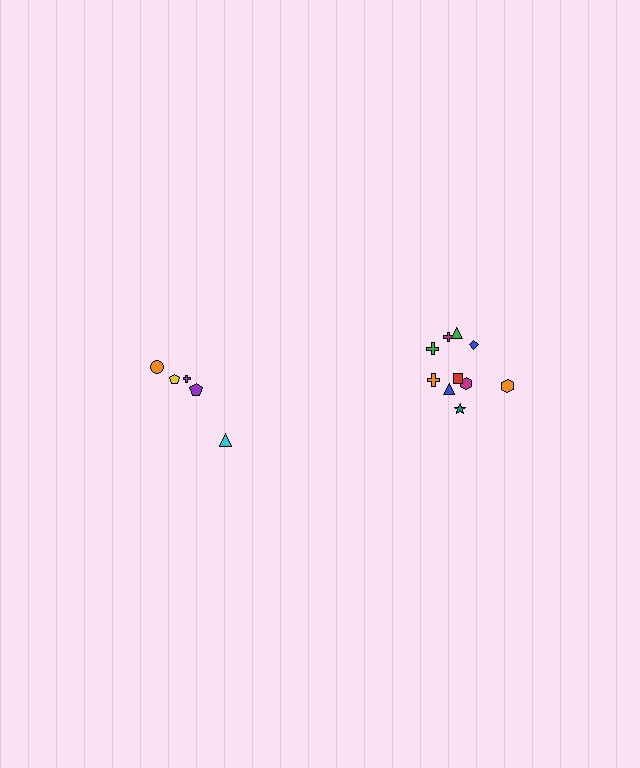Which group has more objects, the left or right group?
The right group.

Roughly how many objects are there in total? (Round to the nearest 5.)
Roughly 15 objects in total.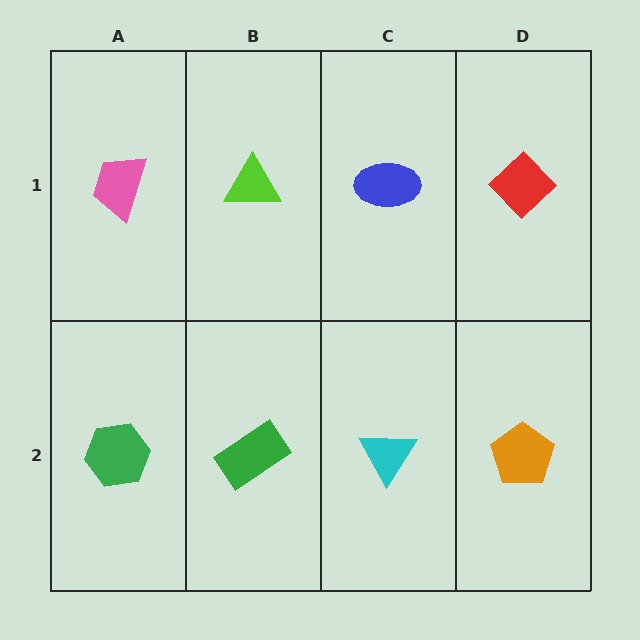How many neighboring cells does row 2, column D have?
2.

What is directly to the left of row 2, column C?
A green rectangle.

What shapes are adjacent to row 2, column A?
A pink trapezoid (row 1, column A), a green rectangle (row 2, column B).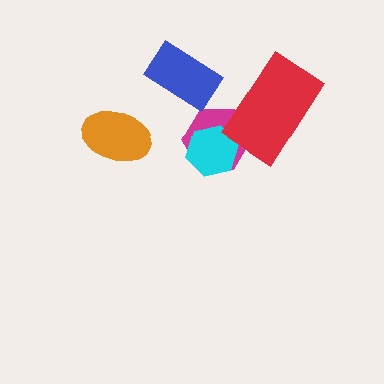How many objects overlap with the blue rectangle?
0 objects overlap with the blue rectangle.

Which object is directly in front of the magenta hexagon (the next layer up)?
The cyan hexagon is directly in front of the magenta hexagon.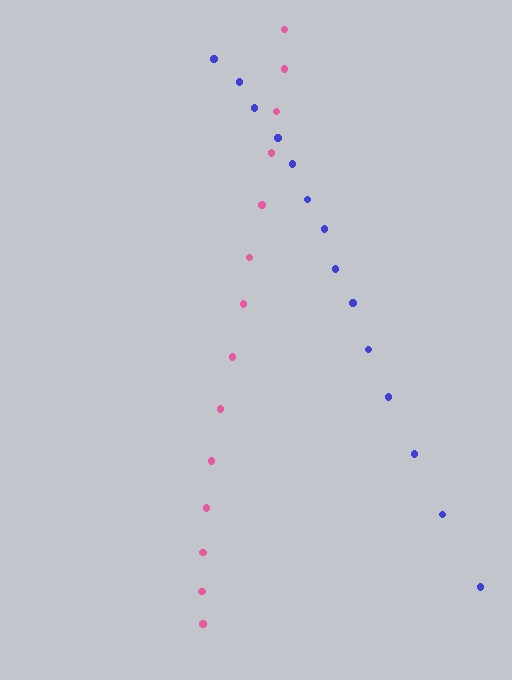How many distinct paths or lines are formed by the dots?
There are 2 distinct paths.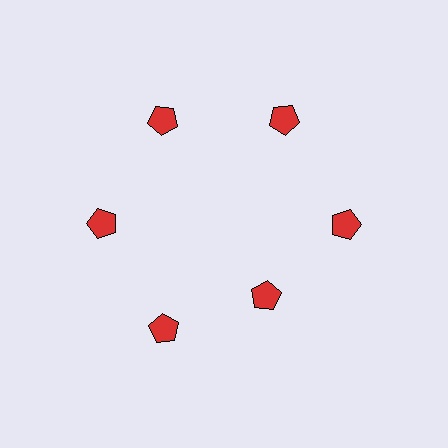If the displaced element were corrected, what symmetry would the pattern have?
It would have 6-fold rotational symmetry — the pattern would map onto itself every 60 degrees.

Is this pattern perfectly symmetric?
No. The 6 red pentagons are arranged in a ring, but one element near the 5 o'clock position is pulled inward toward the center, breaking the 6-fold rotational symmetry.